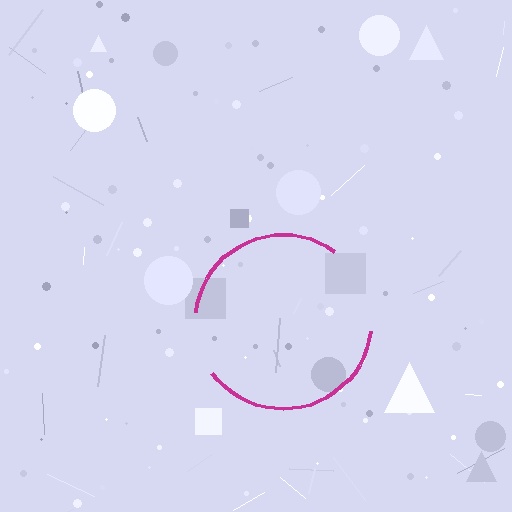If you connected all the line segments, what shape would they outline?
They would outline a circle.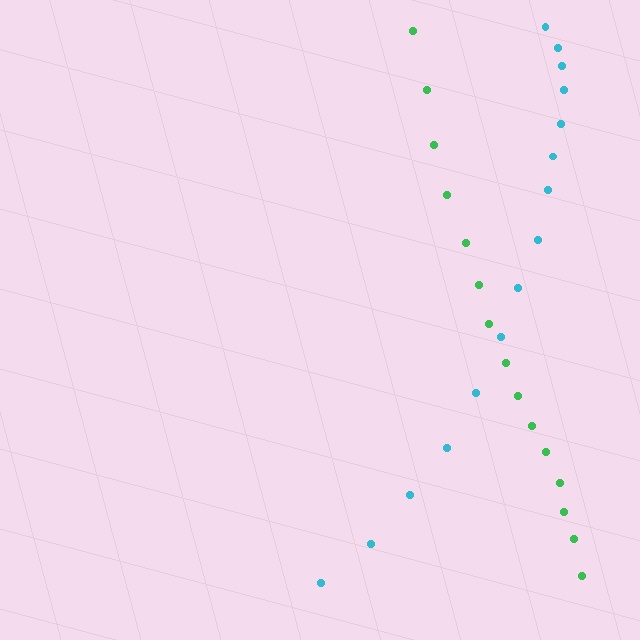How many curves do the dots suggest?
There are 2 distinct paths.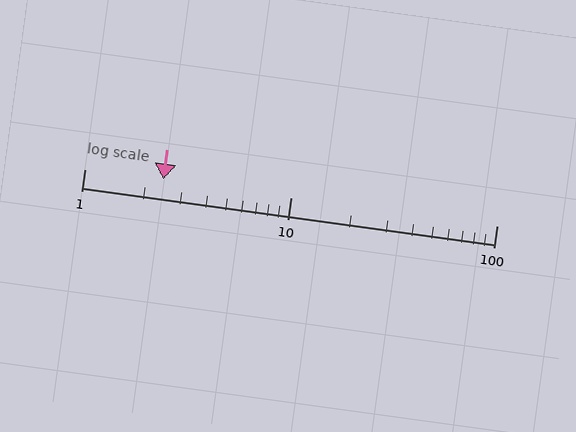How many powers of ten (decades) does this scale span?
The scale spans 2 decades, from 1 to 100.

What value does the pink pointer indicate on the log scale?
The pointer indicates approximately 2.4.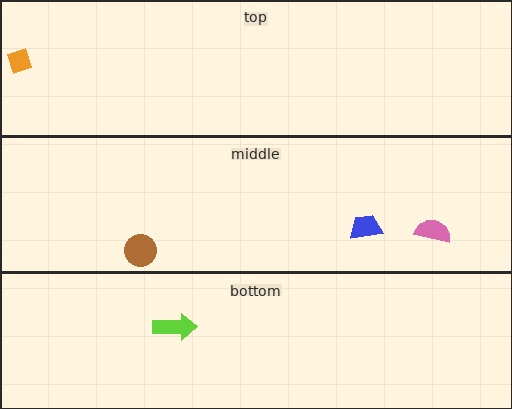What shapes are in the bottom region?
The lime arrow.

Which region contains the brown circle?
The middle region.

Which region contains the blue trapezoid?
The middle region.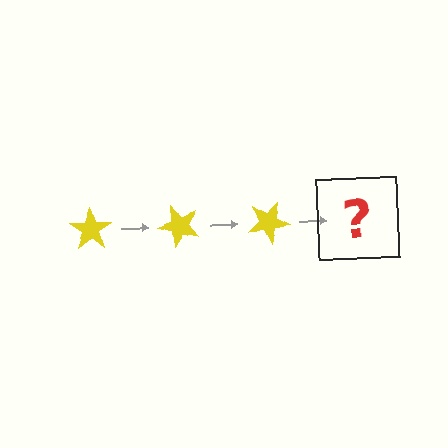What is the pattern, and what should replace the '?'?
The pattern is that the star rotates 50 degrees each step. The '?' should be a yellow star rotated 150 degrees.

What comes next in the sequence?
The next element should be a yellow star rotated 150 degrees.